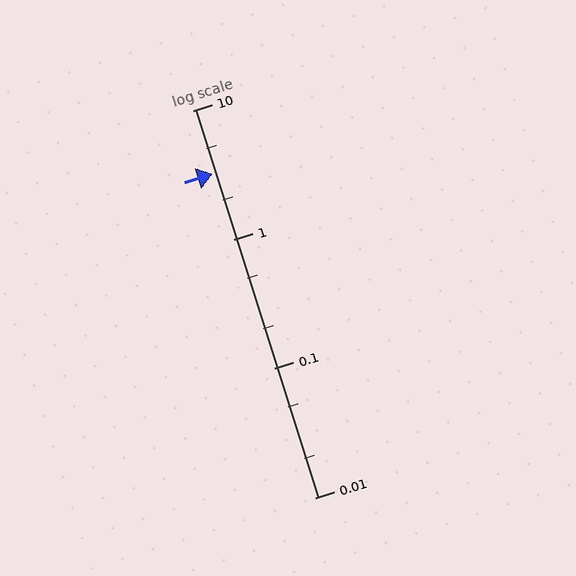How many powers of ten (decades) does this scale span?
The scale spans 3 decades, from 0.01 to 10.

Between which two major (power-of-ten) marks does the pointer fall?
The pointer is between 1 and 10.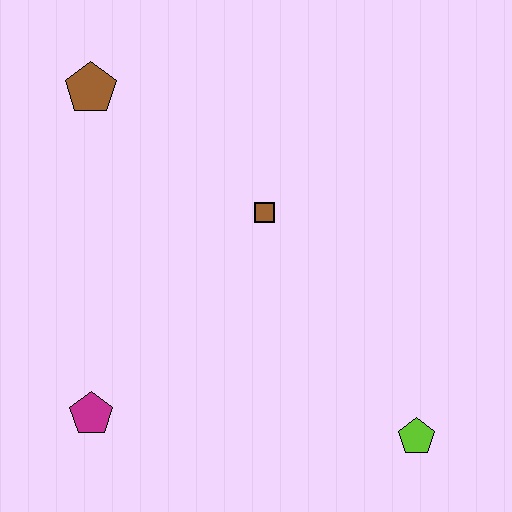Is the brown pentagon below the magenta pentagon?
No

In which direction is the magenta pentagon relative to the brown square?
The magenta pentagon is below the brown square.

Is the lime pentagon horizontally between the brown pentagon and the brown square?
No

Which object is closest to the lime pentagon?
The brown square is closest to the lime pentagon.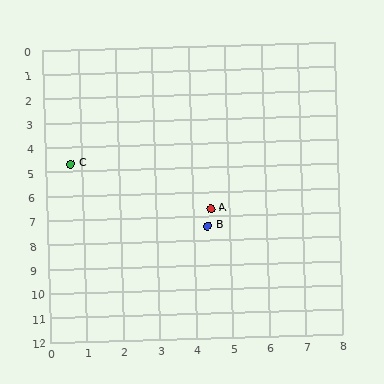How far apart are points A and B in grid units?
Points A and B are about 0.7 grid units apart.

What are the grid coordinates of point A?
Point A is at approximately (4.5, 6.7).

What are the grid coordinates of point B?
Point B is at approximately (4.4, 7.4).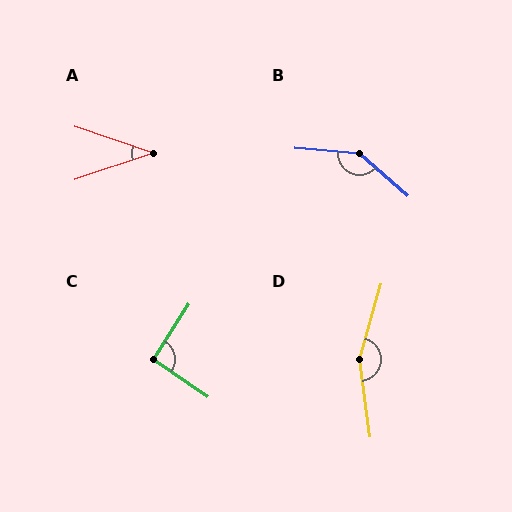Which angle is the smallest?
A, at approximately 37 degrees.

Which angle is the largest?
D, at approximately 156 degrees.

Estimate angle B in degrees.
Approximately 144 degrees.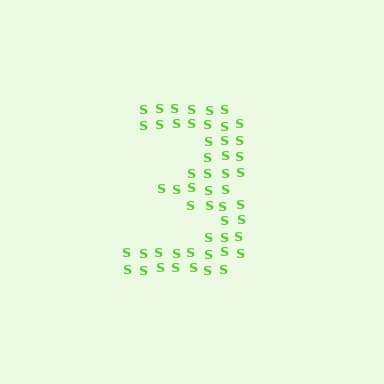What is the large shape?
The large shape is the digit 3.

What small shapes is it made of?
It is made of small letter S's.